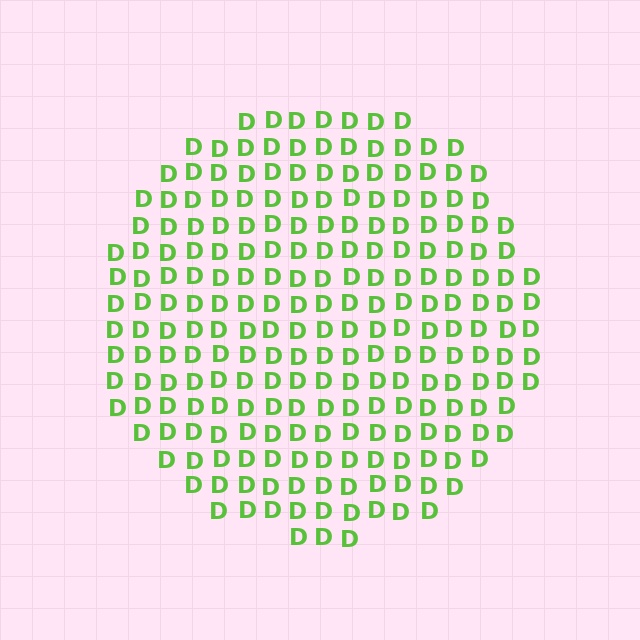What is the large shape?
The large shape is a circle.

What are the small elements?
The small elements are letter D's.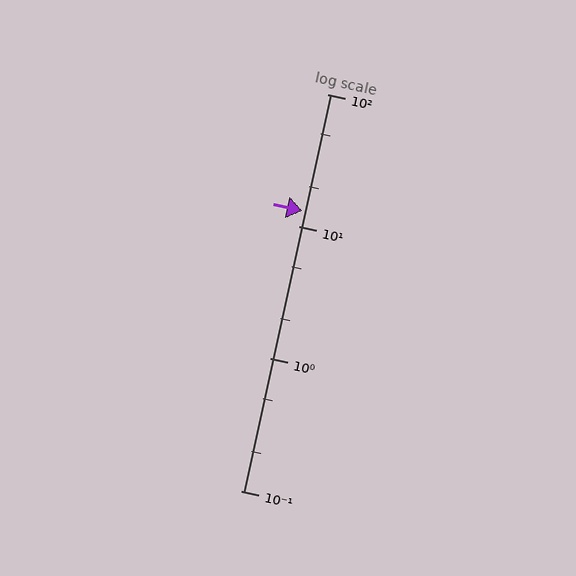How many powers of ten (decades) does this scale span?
The scale spans 3 decades, from 0.1 to 100.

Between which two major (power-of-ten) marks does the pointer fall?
The pointer is between 10 and 100.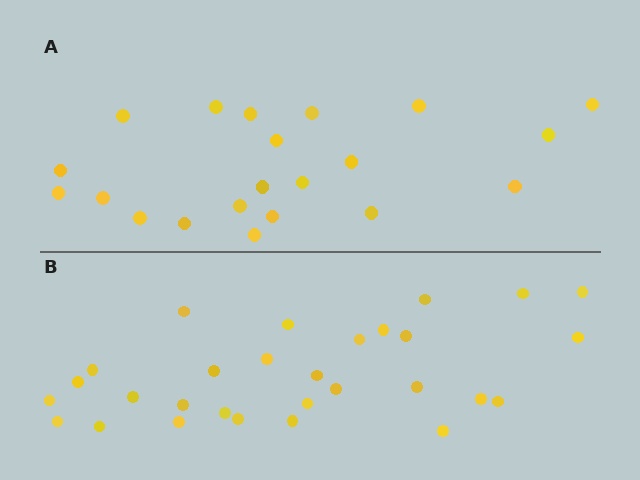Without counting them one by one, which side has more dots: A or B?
Region B (the bottom region) has more dots.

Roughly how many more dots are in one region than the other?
Region B has roughly 8 or so more dots than region A.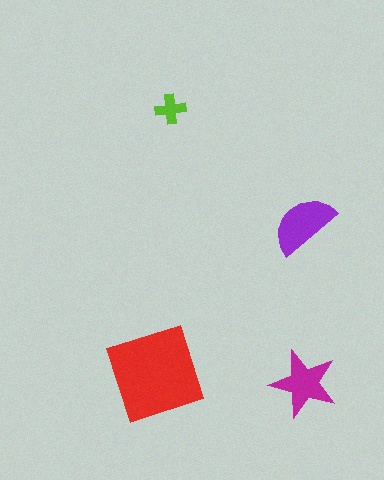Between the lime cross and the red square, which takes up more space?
The red square.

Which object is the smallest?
The lime cross.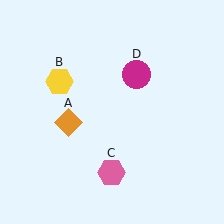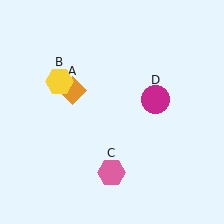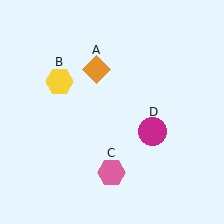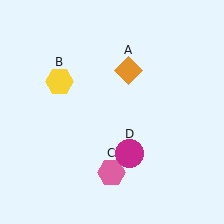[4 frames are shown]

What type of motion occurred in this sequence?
The orange diamond (object A), magenta circle (object D) rotated clockwise around the center of the scene.